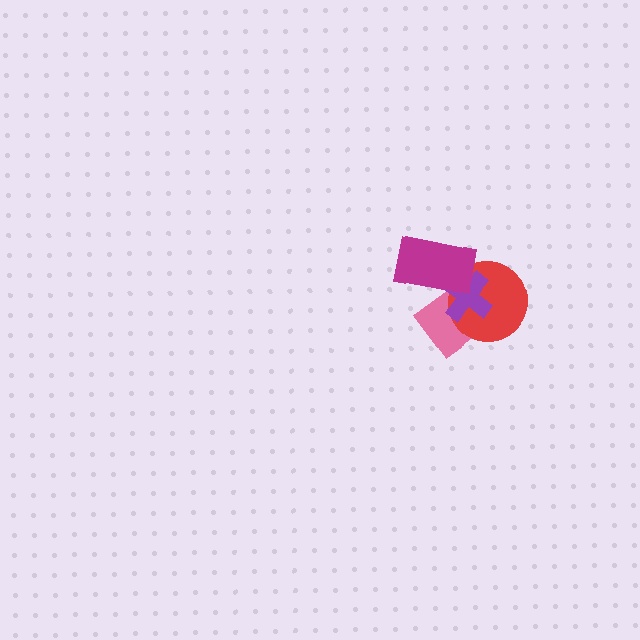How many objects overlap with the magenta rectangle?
3 objects overlap with the magenta rectangle.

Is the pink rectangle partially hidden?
Yes, it is partially covered by another shape.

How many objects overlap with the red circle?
3 objects overlap with the red circle.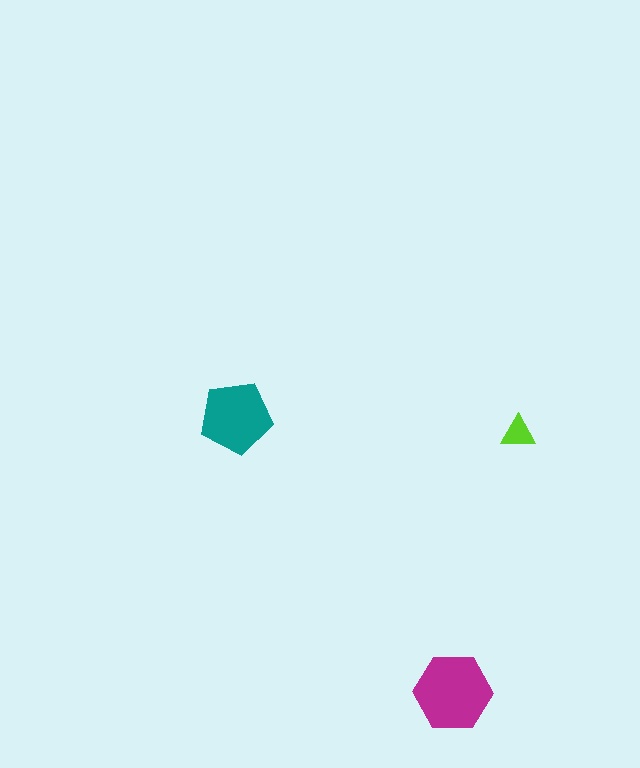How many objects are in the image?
There are 3 objects in the image.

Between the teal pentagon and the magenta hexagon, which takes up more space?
The magenta hexagon.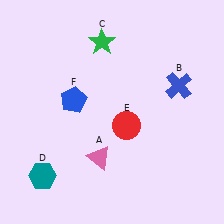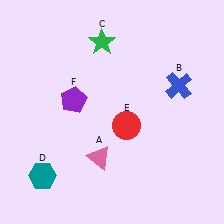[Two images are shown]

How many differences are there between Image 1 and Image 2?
There is 1 difference between the two images.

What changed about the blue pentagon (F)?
In Image 1, F is blue. In Image 2, it changed to purple.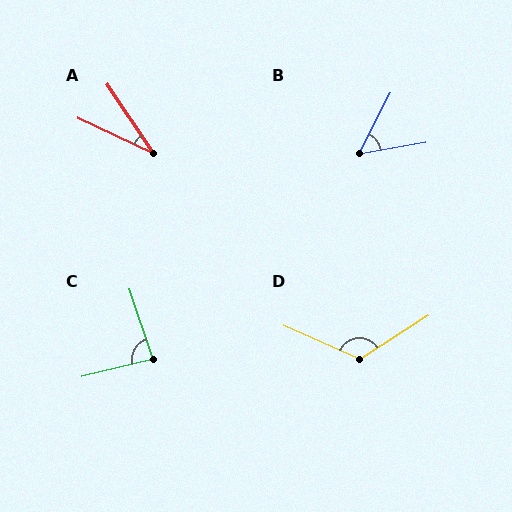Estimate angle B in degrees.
Approximately 53 degrees.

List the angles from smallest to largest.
A (31°), B (53°), C (85°), D (123°).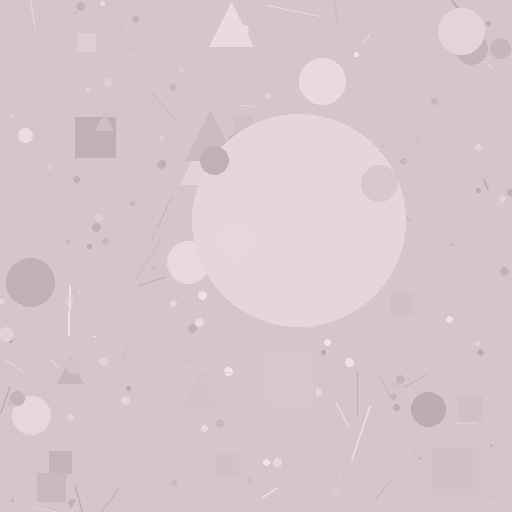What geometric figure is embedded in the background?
A circle is embedded in the background.